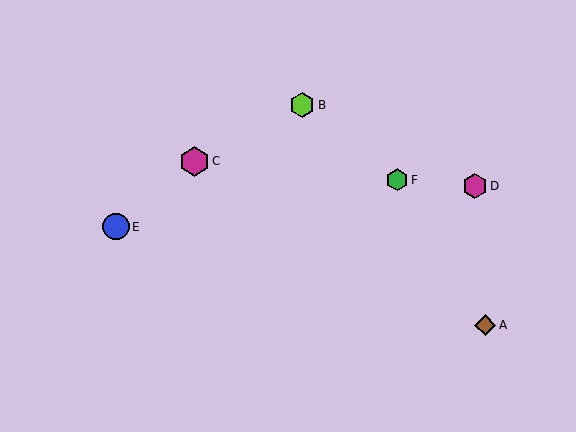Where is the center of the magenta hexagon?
The center of the magenta hexagon is at (194, 162).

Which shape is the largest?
The magenta hexagon (labeled C) is the largest.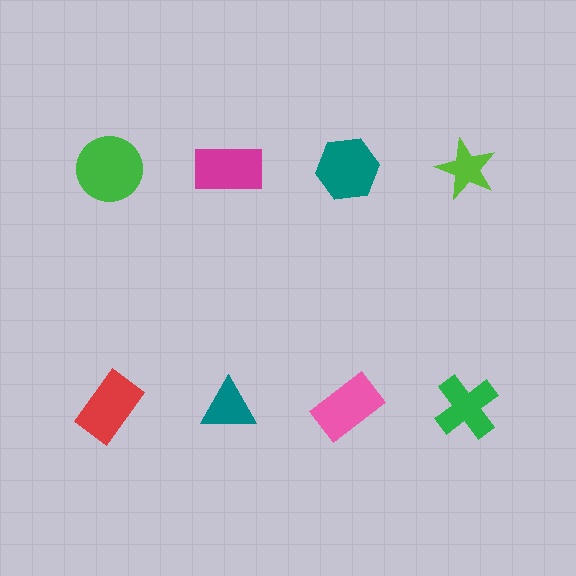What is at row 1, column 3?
A teal hexagon.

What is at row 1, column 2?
A magenta rectangle.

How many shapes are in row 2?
4 shapes.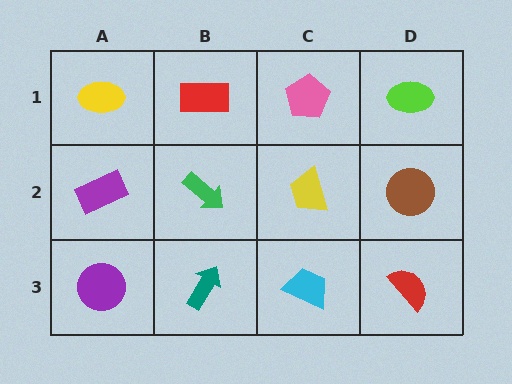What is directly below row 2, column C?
A cyan trapezoid.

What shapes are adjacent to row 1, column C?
A yellow trapezoid (row 2, column C), a red rectangle (row 1, column B), a lime ellipse (row 1, column D).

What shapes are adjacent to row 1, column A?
A purple rectangle (row 2, column A), a red rectangle (row 1, column B).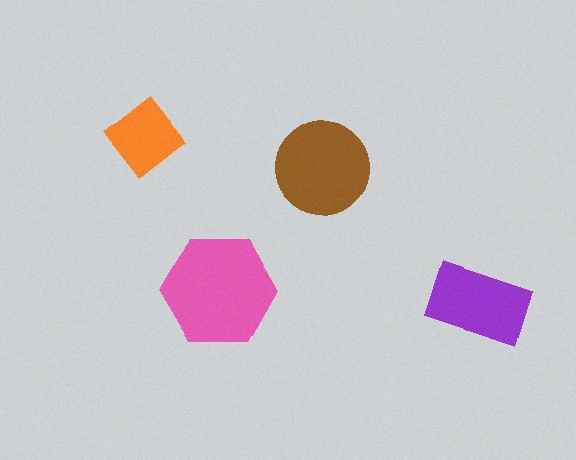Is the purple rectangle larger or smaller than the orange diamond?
Larger.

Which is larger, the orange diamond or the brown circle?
The brown circle.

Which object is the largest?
The pink hexagon.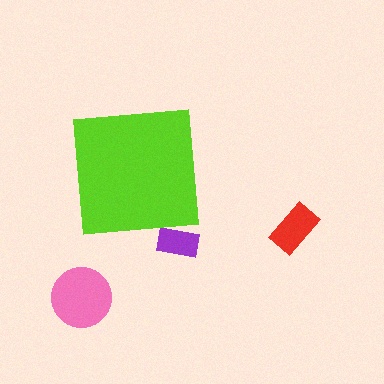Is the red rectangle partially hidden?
No, the red rectangle is fully visible.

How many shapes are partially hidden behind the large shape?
1 shape is partially hidden.